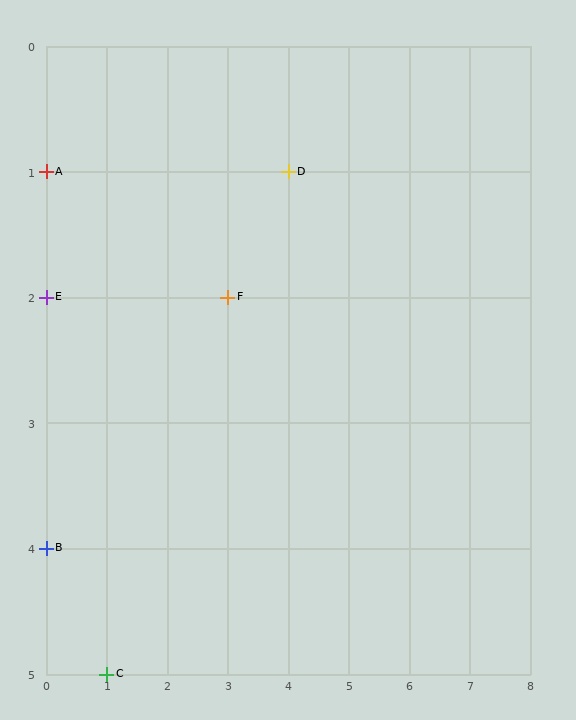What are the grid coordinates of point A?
Point A is at grid coordinates (0, 1).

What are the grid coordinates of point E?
Point E is at grid coordinates (0, 2).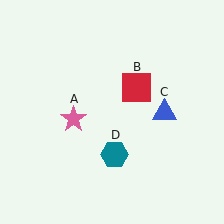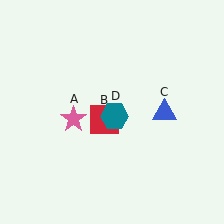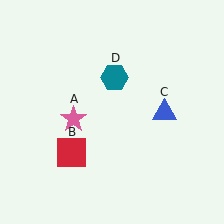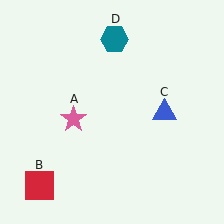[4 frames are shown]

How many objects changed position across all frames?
2 objects changed position: red square (object B), teal hexagon (object D).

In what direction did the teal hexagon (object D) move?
The teal hexagon (object D) moved up.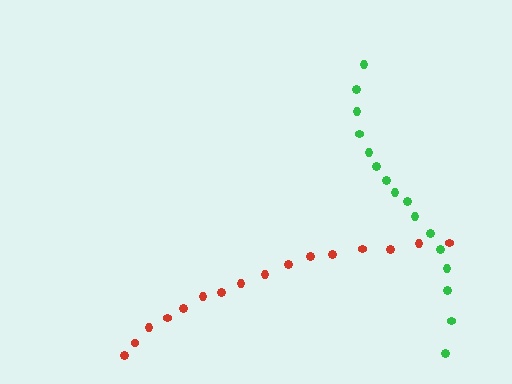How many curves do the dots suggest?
There are 2 distinct paths.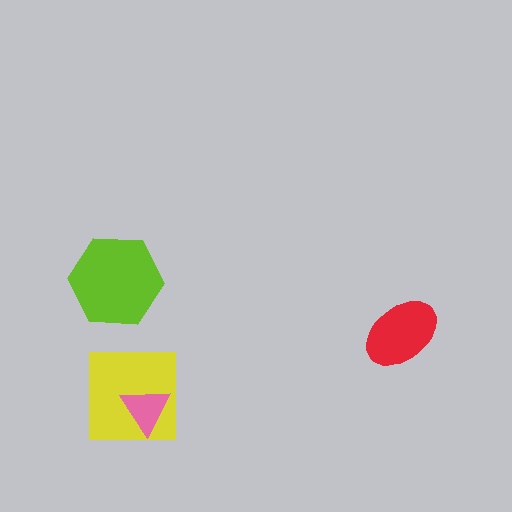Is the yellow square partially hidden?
Yes, it is partially covered by another shape.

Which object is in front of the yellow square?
The pink triangle is in front of the yellow square.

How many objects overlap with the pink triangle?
1 object overlaps with the pink triangle.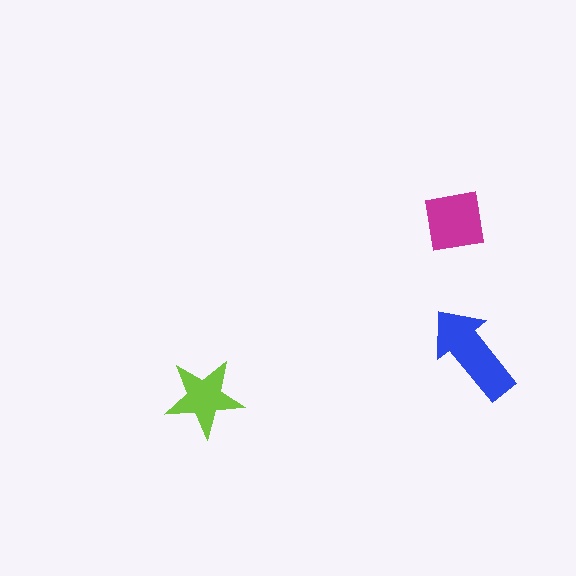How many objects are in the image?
There are 3 objects in the image.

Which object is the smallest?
The lime star.